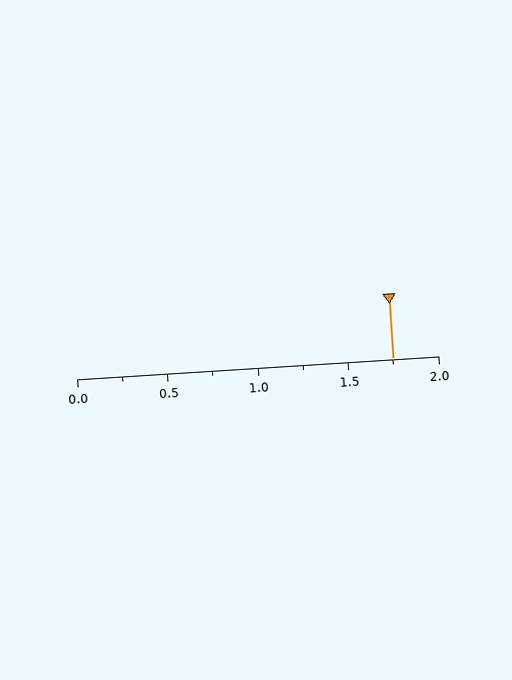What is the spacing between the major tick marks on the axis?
The major ticks are spaced 0.5 apart.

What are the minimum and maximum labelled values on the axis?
The axis runs from 0.0 to 2.0.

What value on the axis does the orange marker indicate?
The marker indicates approximately 1.75.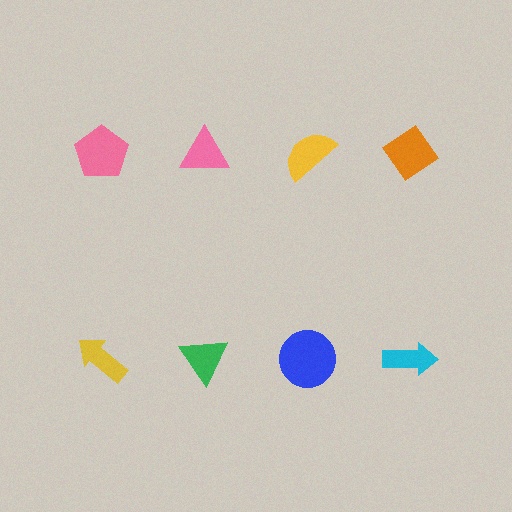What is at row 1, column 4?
An orange diamond.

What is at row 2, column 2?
A green triangle.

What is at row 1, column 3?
A yellow semicircle.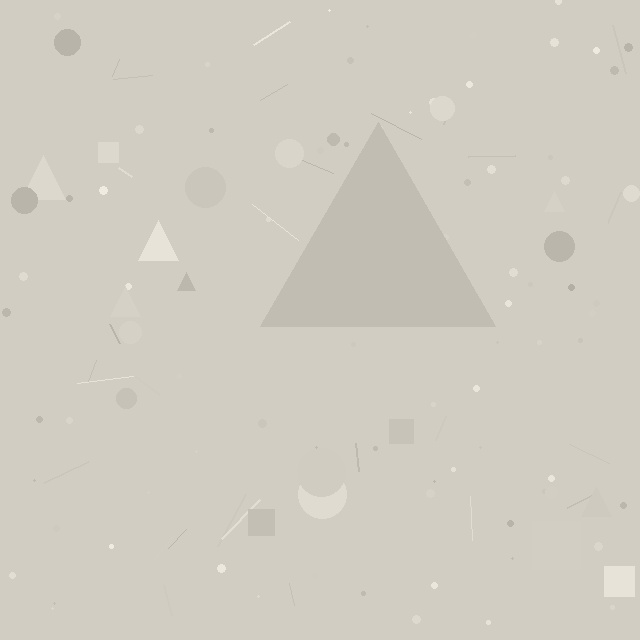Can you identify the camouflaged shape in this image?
The camouflaged shape is a triangle.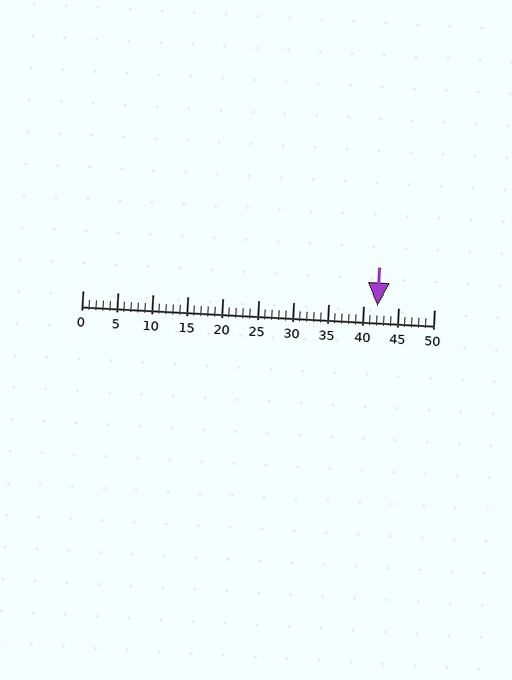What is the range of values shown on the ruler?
The ruler shows values from 0 to 50.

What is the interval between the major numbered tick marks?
The major tick marks are spaced 5 units apart.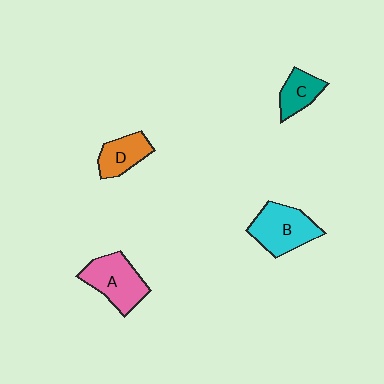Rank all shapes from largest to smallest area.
From largest to smallest: B (cyan), A (pink), D (orange), C (teal).